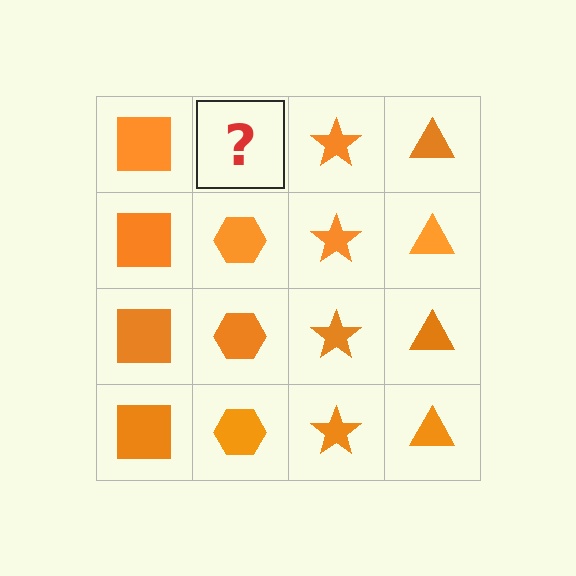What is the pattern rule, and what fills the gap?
The rule is that each column has a consistent shape. The gap should be filled with an orange hexagon.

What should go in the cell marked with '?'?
The missing cell should contain an orange hexagon.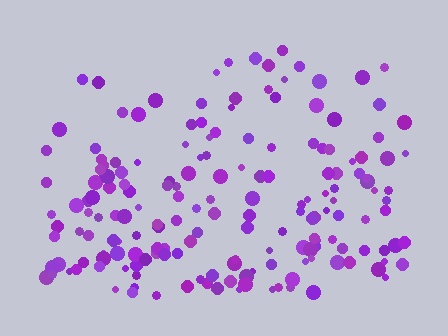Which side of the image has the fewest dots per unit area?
The top.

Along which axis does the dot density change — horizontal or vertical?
Vertical.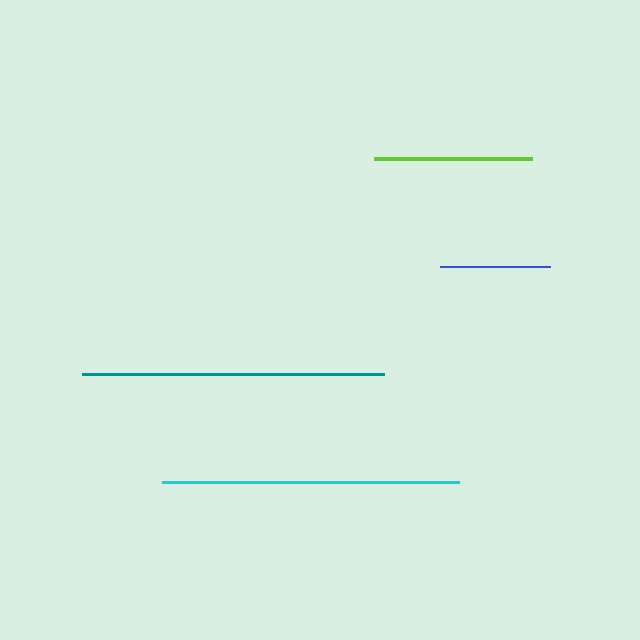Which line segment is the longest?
The teal line is the longest at approximately 302 pixels.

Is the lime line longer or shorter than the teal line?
The teal line is longer than the lime line.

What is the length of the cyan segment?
The cyan segment is approximately 297 pixels long.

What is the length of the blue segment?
The blue segment is approximately 109 pixels long.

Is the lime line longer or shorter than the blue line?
The lime line is longer than the blue line.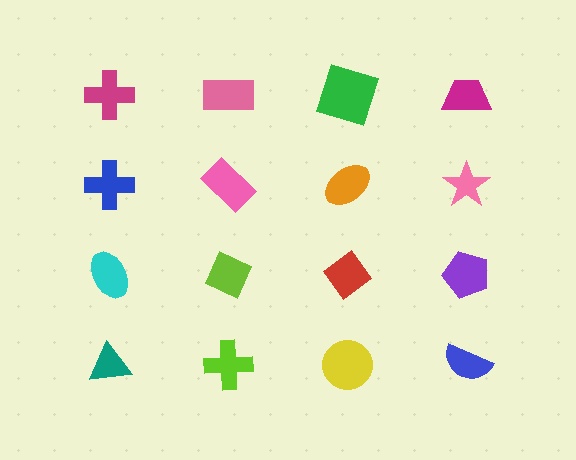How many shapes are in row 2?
4 shapes.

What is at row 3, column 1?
A cyan ellipse.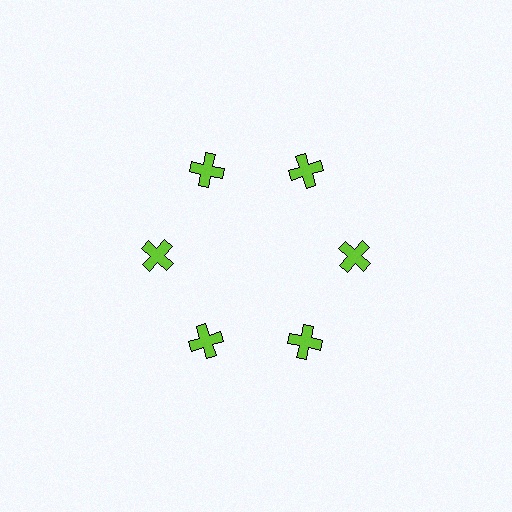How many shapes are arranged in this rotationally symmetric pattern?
There are 6 shapes, arranged in 6 groups of 1.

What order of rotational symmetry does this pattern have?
This pattern has 6-fold rotational symmetry.